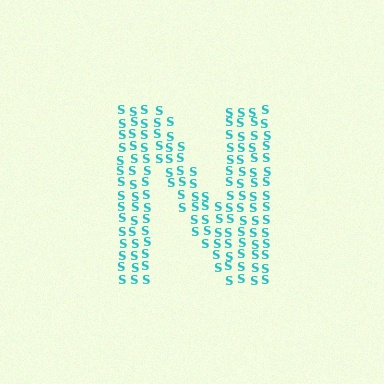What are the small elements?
The small elements are letter S's.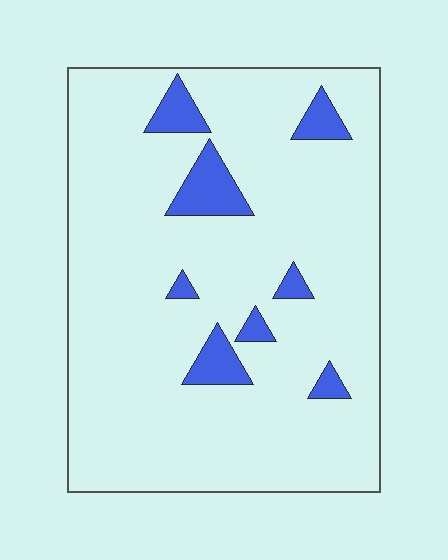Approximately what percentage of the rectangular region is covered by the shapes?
Approximately 10%.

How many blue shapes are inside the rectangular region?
8.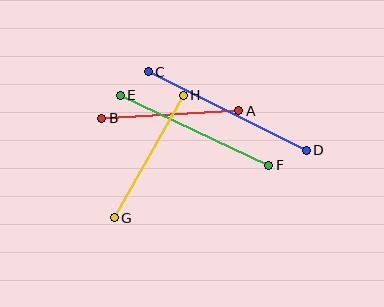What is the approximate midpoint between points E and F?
The midpoint is at approximately (194, 130) pixels.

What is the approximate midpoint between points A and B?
The midpoint is at approximately (170, 115) pixels.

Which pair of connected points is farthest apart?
Points C and D are farthest apart.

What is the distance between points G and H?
The distance is approximately 140 pixels.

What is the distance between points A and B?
The distance is approximately 137 pixels.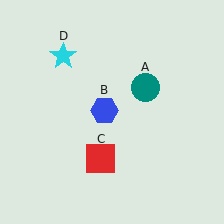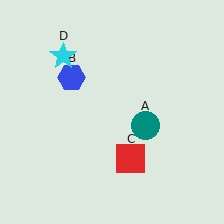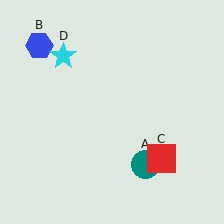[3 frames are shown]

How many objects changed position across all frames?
3 objects changed position: teal circle (object A), blue hexagon (object B), red square (object C).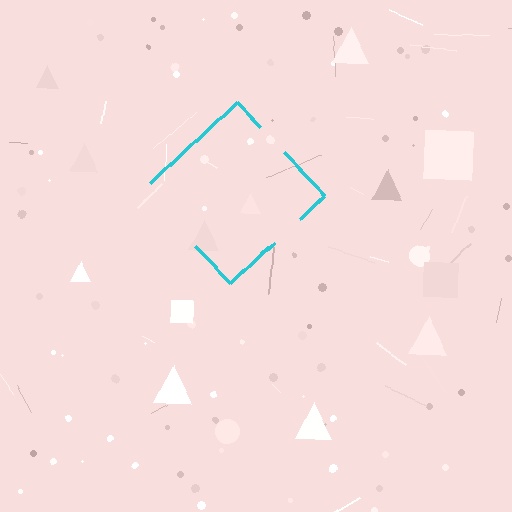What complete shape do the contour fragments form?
The contour fragments form a diamond.